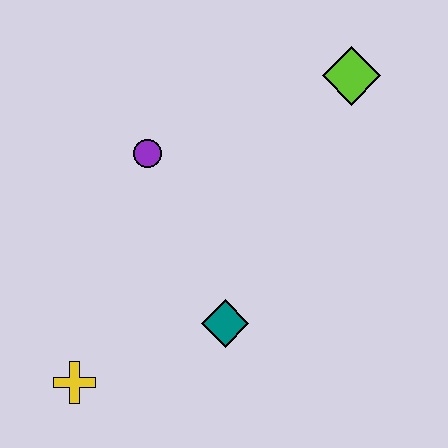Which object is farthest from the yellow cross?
The lime diamond is farthest from the yellow cross.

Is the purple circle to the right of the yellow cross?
Yes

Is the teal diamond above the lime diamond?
No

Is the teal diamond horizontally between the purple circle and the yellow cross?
No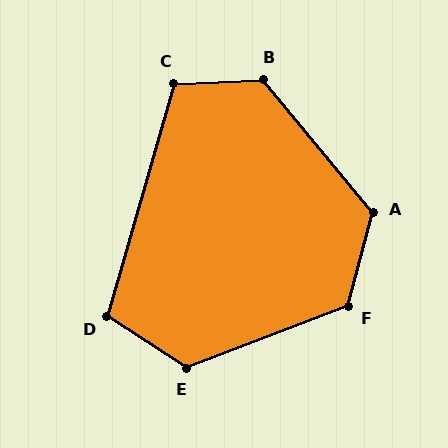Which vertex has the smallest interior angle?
D, at approximately 107 degrees.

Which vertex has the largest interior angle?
B, at approximately 127 degrees.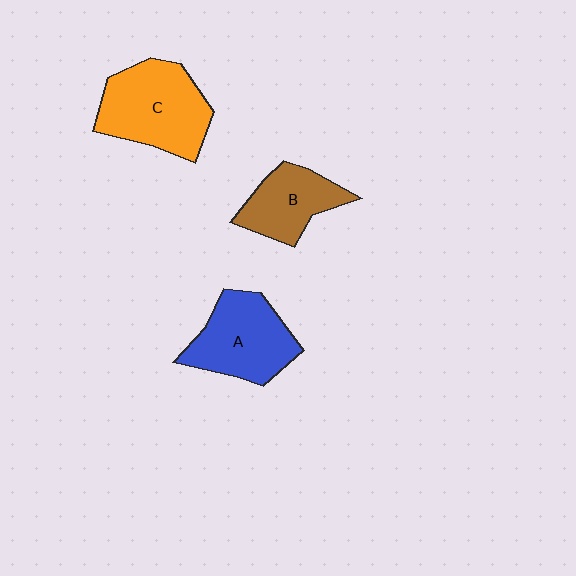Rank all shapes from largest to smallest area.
From largest to smallest: C (orange), A (blue), B (brown).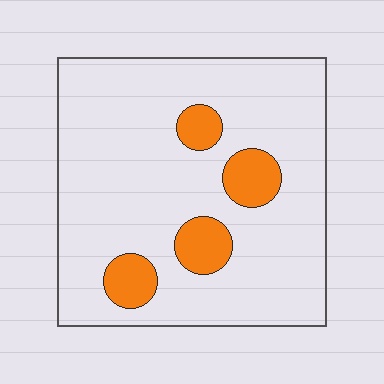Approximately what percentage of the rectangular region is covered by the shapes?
Approximately 15%.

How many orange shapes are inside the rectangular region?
4.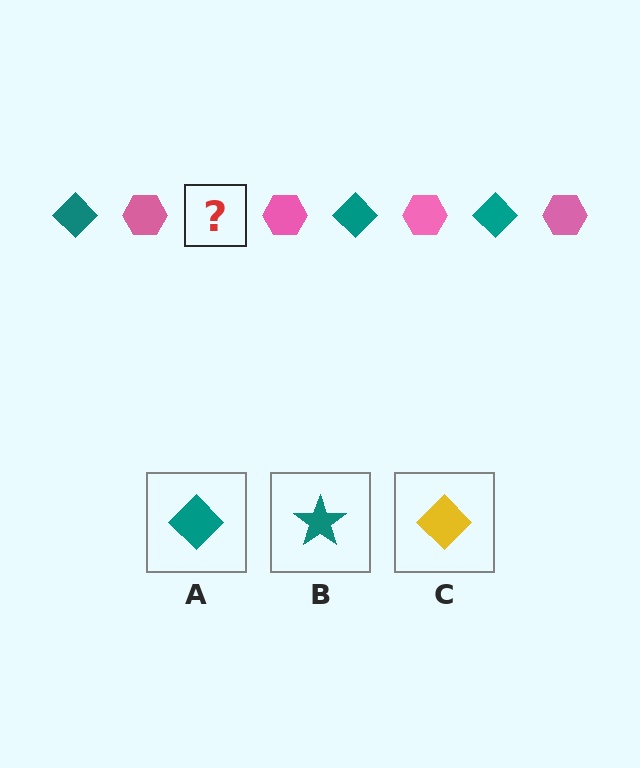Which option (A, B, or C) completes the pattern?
A.